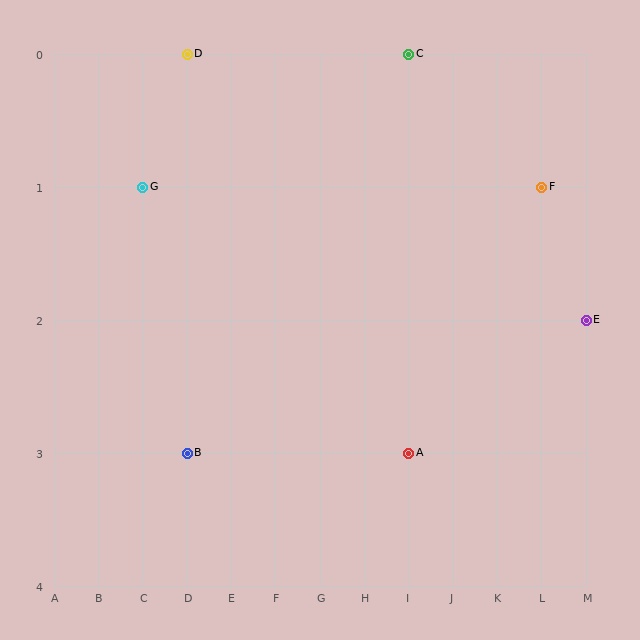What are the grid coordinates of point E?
Point E is at grid coordinates (M, 2).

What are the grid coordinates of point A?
Point A is at grid coordinates (I, 3).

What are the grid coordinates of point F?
Point F is at grid coordinates (L, 1).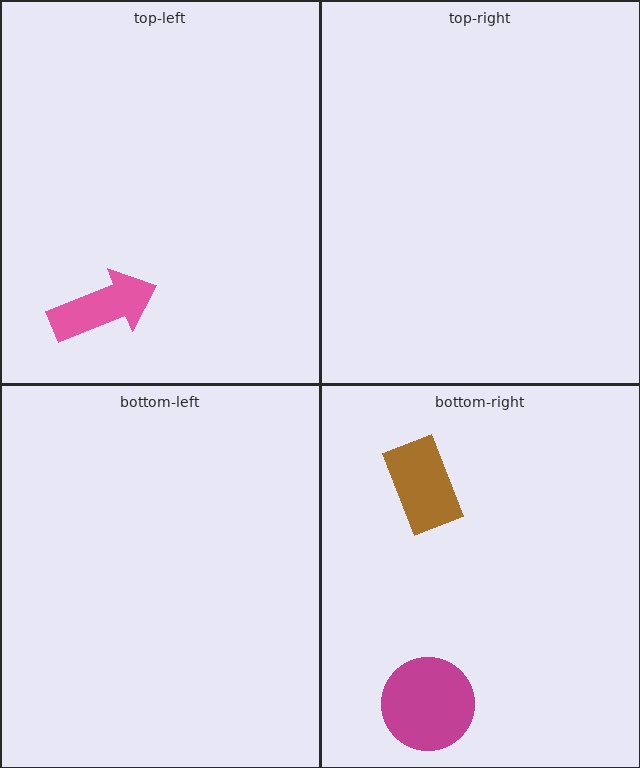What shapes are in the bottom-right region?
The magenta circle, the brown rectangle.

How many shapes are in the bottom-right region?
2.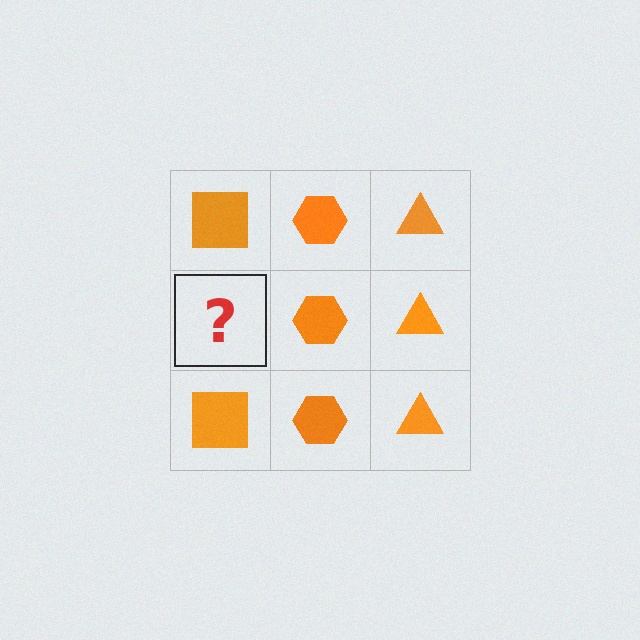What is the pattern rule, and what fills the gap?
The rule is that each column has a consistent shape. The gap should be filled with an orange square.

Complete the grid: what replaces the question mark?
The question mark should be replaced with an orange square.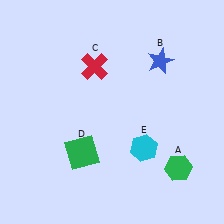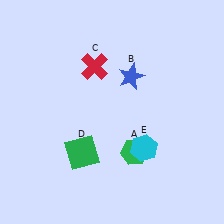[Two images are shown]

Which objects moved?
The objects that moved are: the green hexagon (A), the blue star (B).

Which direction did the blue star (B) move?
The blue star (B) moved left.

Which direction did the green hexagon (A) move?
The green hexagon (A) moved left.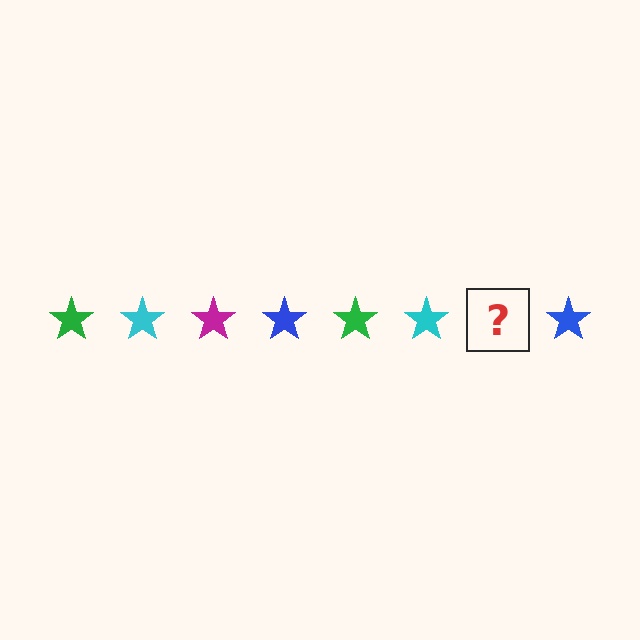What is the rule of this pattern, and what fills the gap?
The rule is that the pattern cycles through green, cyan, magenta, blue stars. The gap should be filled with a magenta star.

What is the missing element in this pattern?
The missing element is a magenta star.